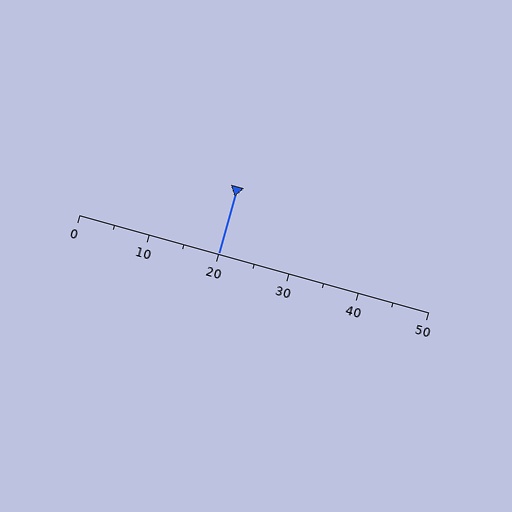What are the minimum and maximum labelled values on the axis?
The axis runs from 0 to 50.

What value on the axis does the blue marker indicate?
The marker indicates approximately 20.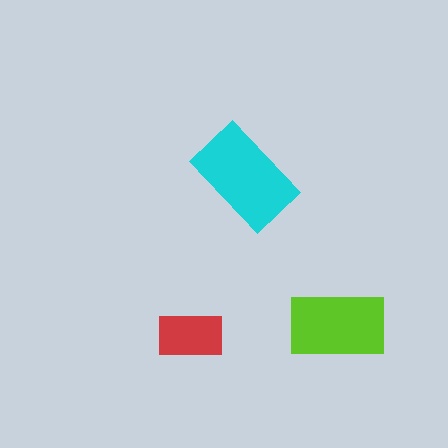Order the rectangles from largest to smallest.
the cyan one, the lime one, the red one.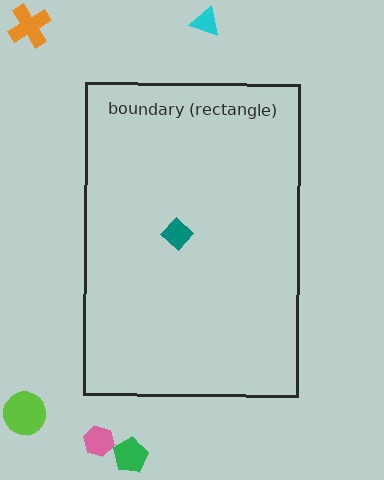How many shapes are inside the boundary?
1 inside, 5 outside.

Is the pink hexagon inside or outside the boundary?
Outside.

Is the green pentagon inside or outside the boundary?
Outside.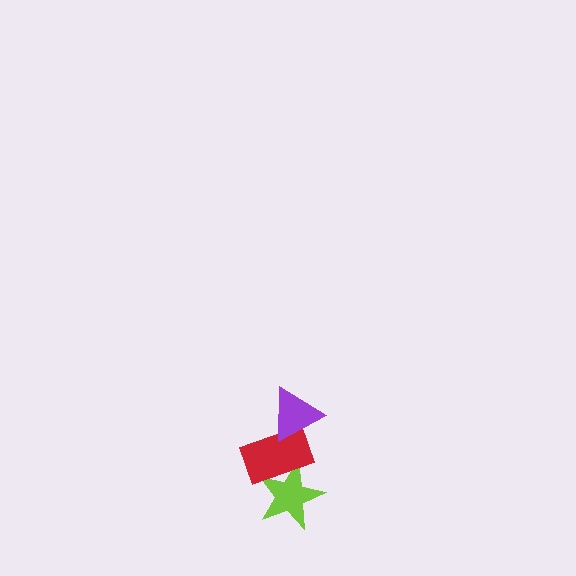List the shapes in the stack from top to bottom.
From top to bottom: the purple triangle, the red rectangle, the lime star.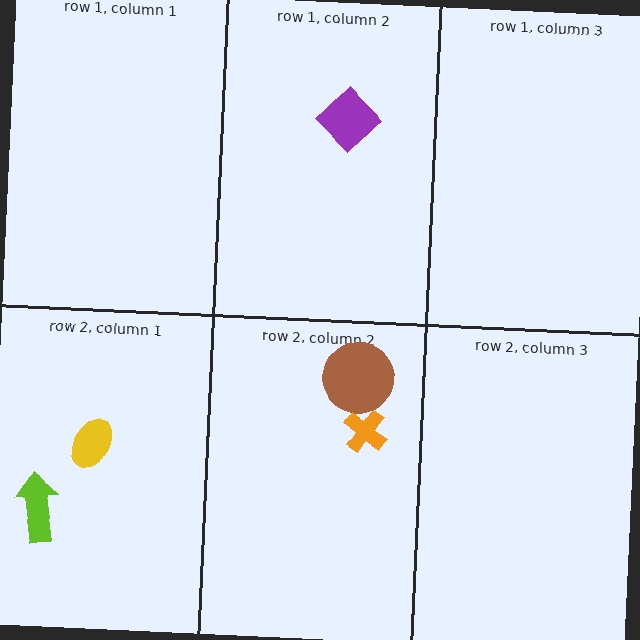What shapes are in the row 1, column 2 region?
The purple diamond.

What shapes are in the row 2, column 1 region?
The lime arrow, the yellow ellipse.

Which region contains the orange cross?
The row 2, column 2 region.